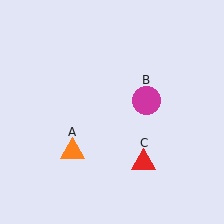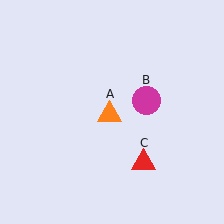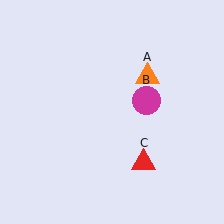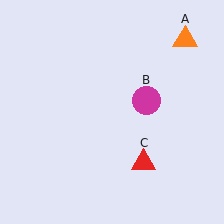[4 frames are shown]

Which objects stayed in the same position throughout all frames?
Magenta circle (object B) and red triangle (object C) remained stationary.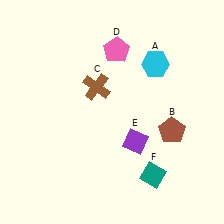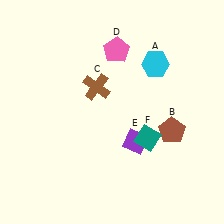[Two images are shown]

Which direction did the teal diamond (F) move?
The teal diamond (F) moved up.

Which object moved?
The teal diamond (F) moved up.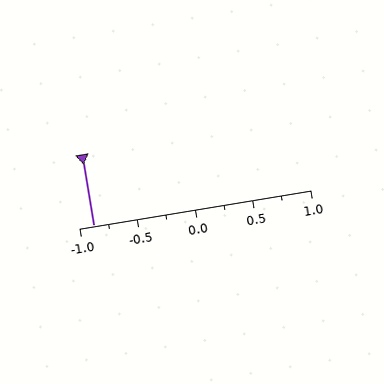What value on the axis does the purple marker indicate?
The marker indicates approximately -0.88.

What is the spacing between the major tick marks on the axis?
The major ticks are spaced 0.5 apart.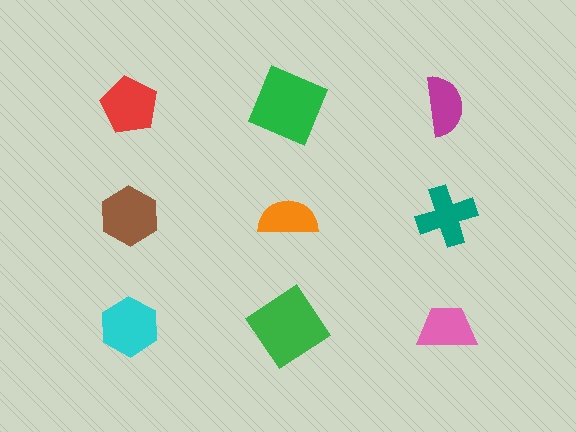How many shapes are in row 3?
3 shapes.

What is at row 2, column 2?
An orange semicircle.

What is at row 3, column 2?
A green diamond.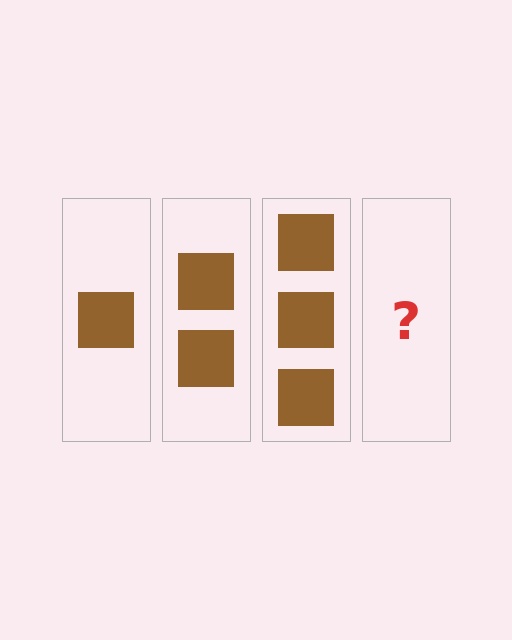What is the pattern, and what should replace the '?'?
The pattern is that each step adds one more square. The '?' should be 4 squares.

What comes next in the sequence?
The next element should be 4 squares.